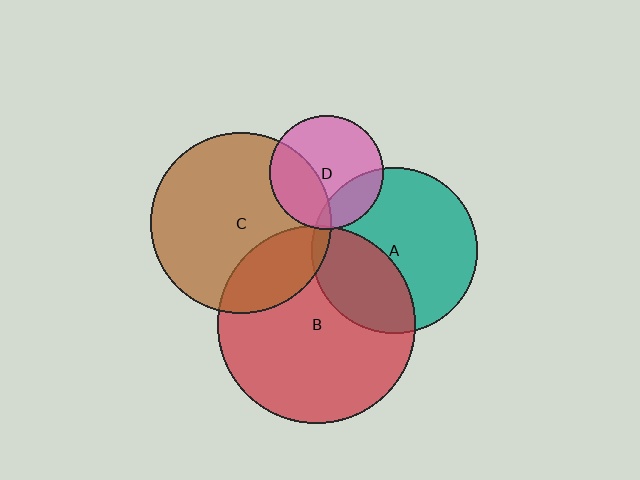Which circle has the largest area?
Circle B (red).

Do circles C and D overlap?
Yes.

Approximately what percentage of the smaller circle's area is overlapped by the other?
Approximately 35%.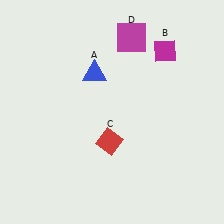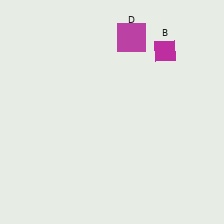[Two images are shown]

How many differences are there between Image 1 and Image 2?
There are 2 differences between the two images.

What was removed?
The red diamond (C), the blue triangle (A) were removed in Image 2.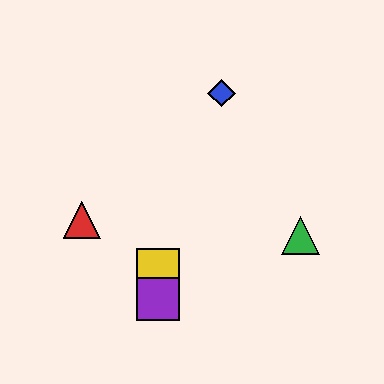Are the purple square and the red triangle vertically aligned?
No, the purple square is at x≈158 and the red triangle is at x≈82.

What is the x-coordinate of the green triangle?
The green triangle is at x≈300.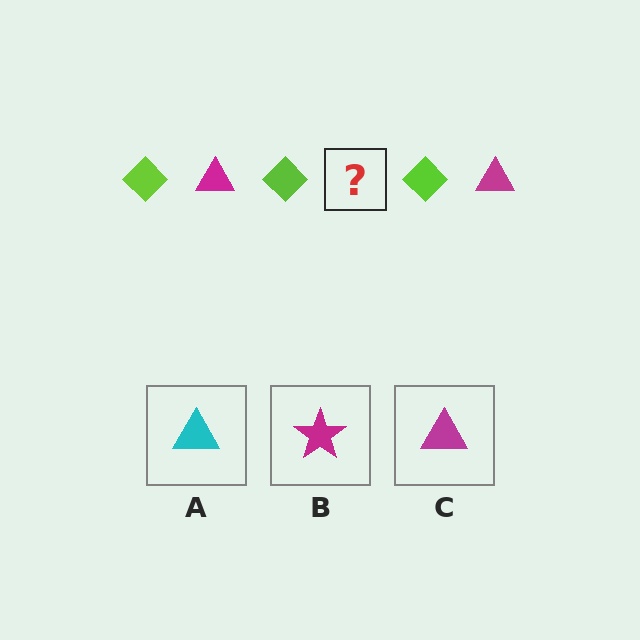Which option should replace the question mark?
Option C.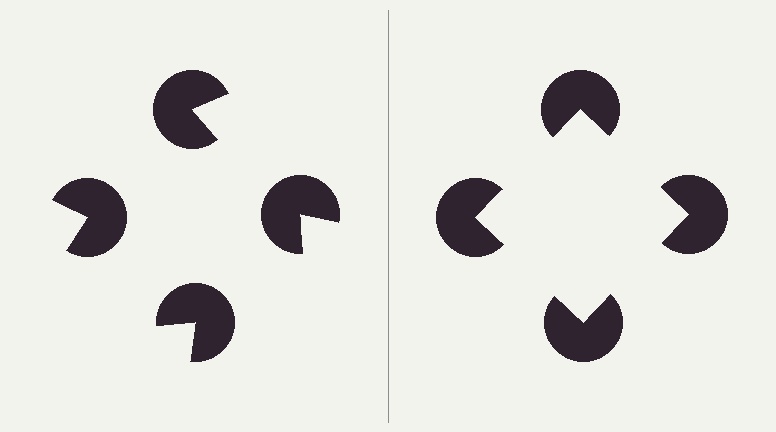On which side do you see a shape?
An illusory square appears on the right side. On the left side the wedge cuts are rotated, so no coherent shape forms.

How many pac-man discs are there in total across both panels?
8 — 4 on each side.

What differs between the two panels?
The pac-man discs are positioned identically on both sides; only the wedge orientations differ. On the right they align to a square; on the left they are misaligned.